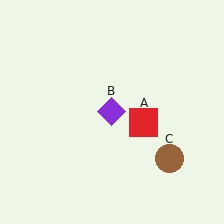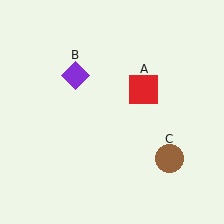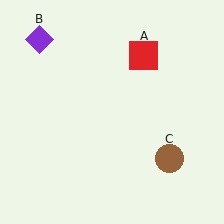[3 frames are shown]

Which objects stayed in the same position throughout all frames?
Brown circle (object C) remained stationary.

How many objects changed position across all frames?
2 objects changed position: red square (object A), purple diamond (object B).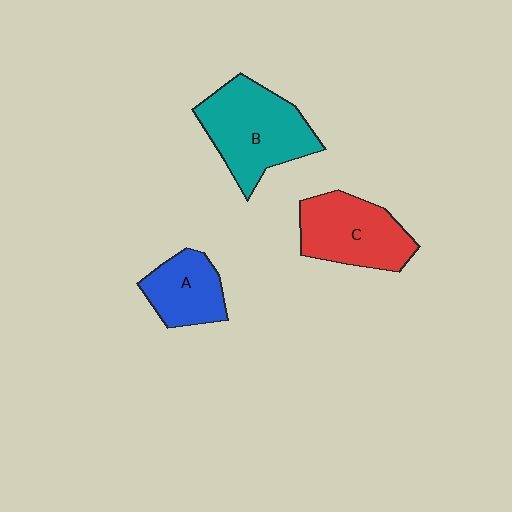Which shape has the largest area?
Shape B (teal).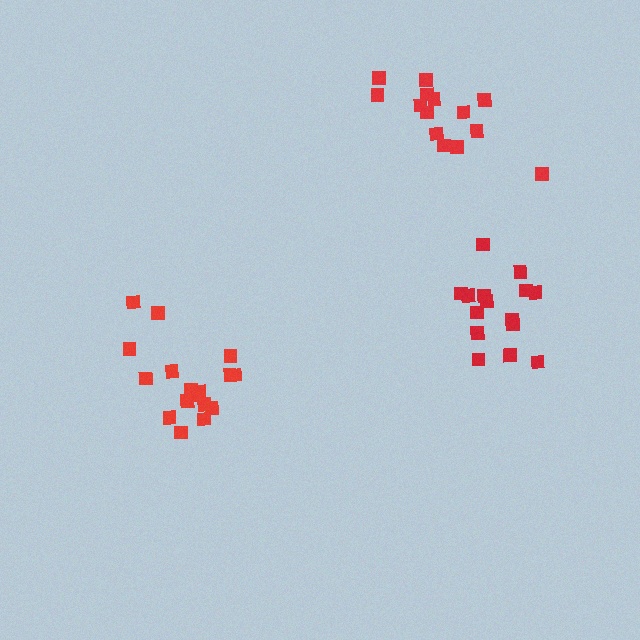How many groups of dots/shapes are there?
There are 3 groups.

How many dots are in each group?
Group 1: 15 dots, Group 2: 17 dots, Group 3: 14 dots (46 total).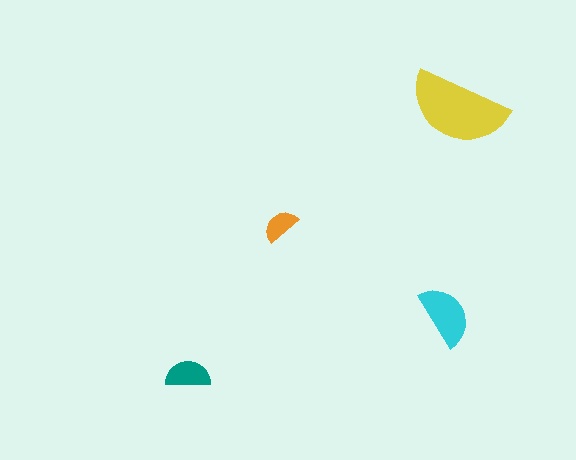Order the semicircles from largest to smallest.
the yellow one, the cyan one, the teal one, the orange one.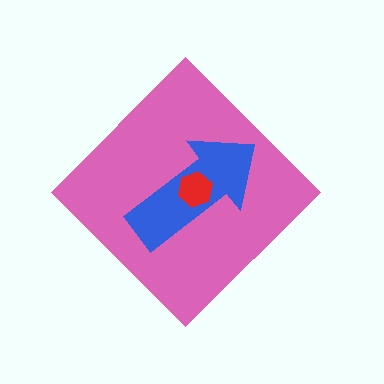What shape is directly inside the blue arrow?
The red hexagon.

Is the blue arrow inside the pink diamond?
Yes.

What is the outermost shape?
The pink diamond.